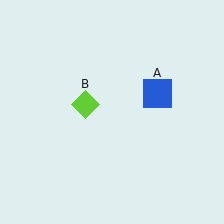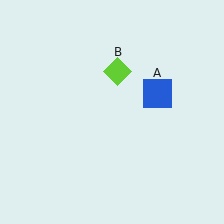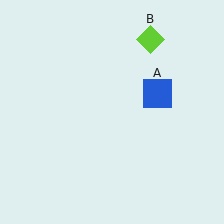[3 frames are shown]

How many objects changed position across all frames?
1 object changed position: lime diamond (object B).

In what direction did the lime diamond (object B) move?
The lime diamond (object B) moved up and to the right.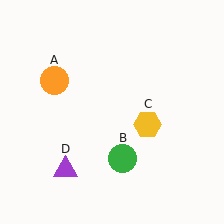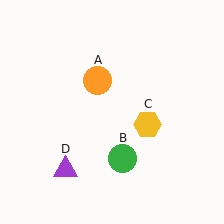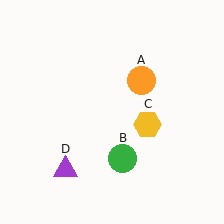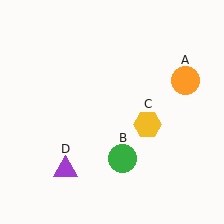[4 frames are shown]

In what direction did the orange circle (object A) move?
The orange circle (object A) moved right.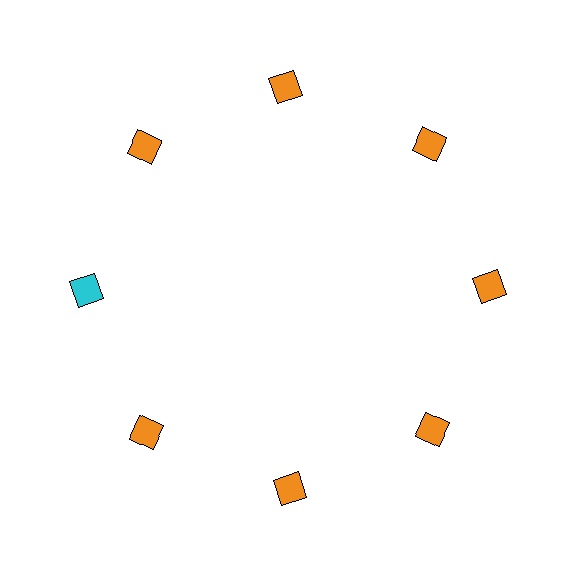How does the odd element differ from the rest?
It has a different color: cyan instead of orange.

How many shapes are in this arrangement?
There are 8 shapes arranged in a ring pattern.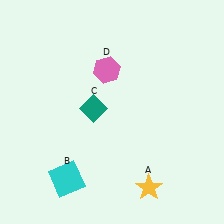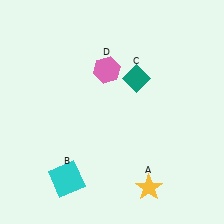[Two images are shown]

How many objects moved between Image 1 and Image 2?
1 object moved between the two images.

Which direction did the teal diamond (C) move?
The teal diamond (C) moved right.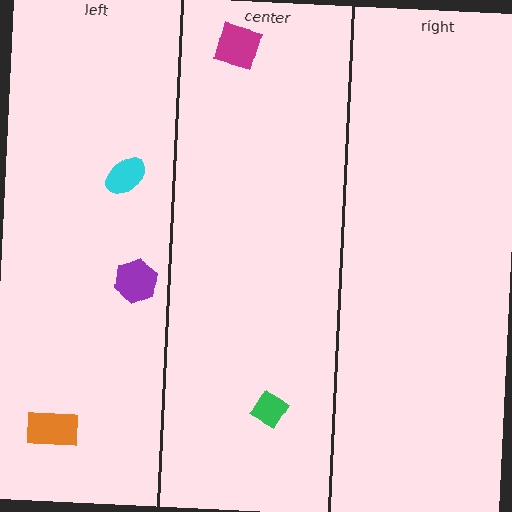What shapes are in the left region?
The cyan ellipse, the orange rectangle, the purple hexagon.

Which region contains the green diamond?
The center region.